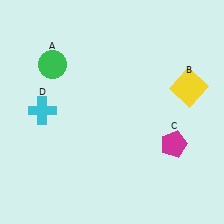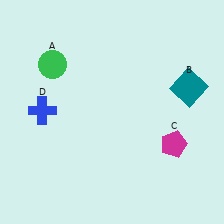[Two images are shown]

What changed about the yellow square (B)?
In Image 1, B is yellow. In Image 2, it changed to teal.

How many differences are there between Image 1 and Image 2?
There are 2 differences between the two images.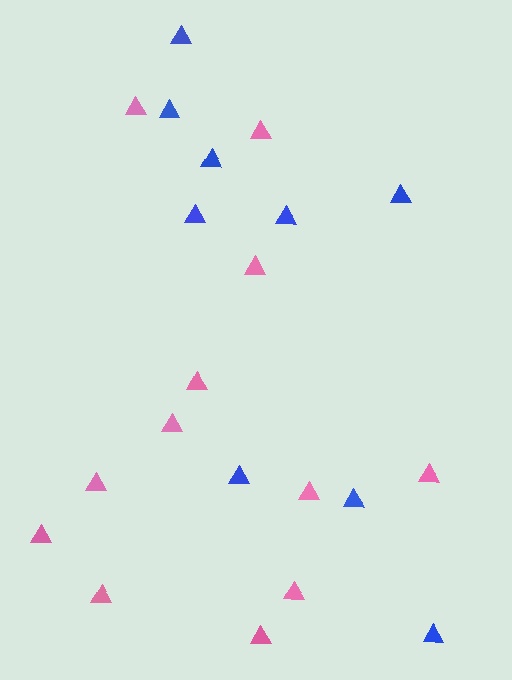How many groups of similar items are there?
There are 2 groups: one group of pink triangles (12) and one group of blue triangles (9).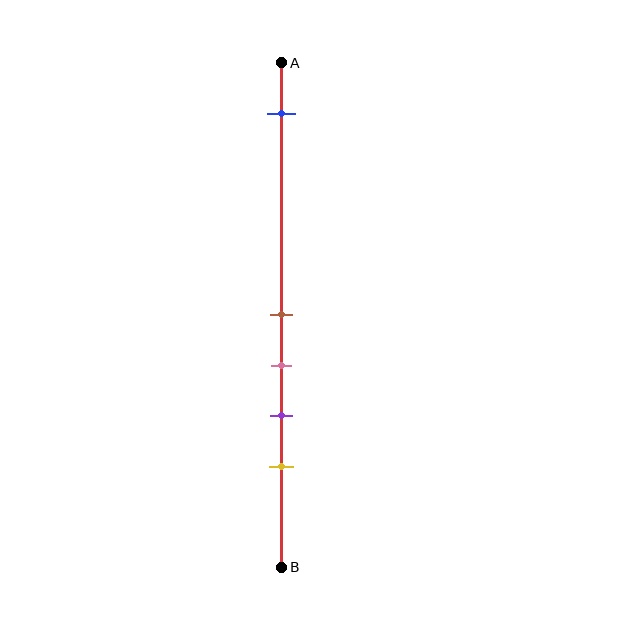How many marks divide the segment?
There are 5 marks dividing the segment.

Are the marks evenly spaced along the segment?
No, the marks are not evenly spaced.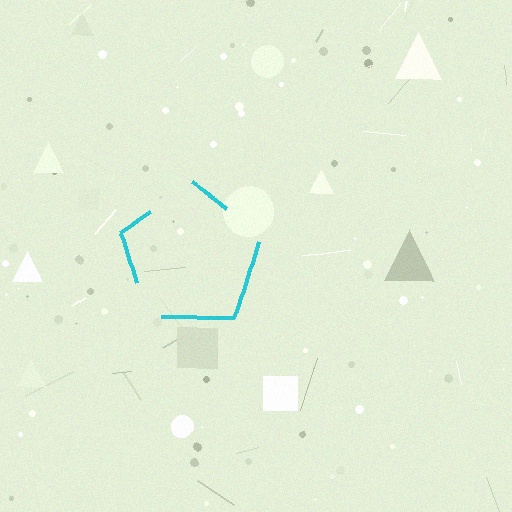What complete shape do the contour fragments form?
The contour fragments form a pentagon.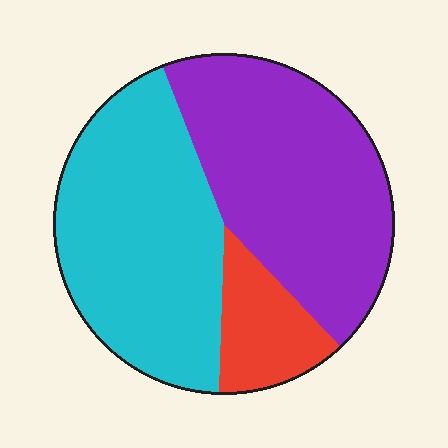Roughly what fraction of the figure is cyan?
Cyan covers 44% of the figure.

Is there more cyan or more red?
Cyan.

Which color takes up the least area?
Red, at roughly 15%.